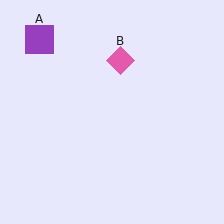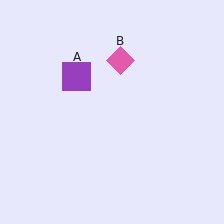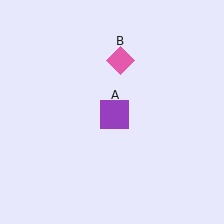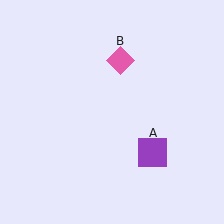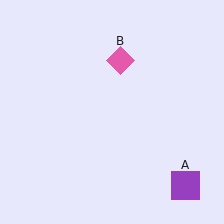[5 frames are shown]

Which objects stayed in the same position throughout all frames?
Pink diamond (object B) remained stationary.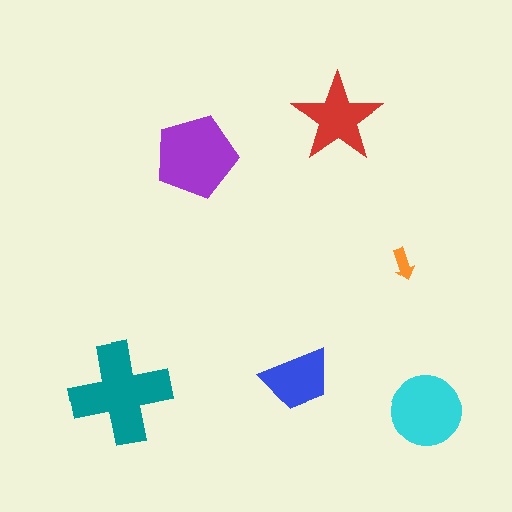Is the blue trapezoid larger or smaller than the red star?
Smaller.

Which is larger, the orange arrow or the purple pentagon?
The purple pentagon.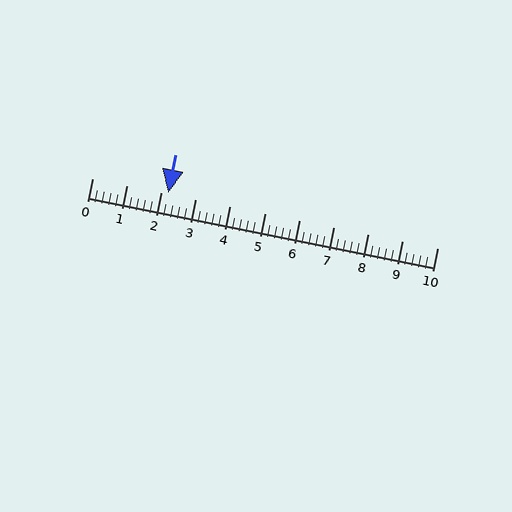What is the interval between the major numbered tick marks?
The major tick marks are spaced 1 units apart.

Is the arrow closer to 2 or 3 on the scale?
The arrow is closer to 2.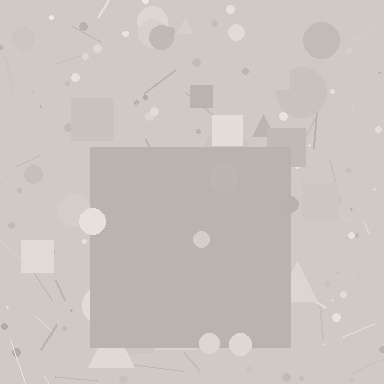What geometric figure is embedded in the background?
A square is embedded in the background.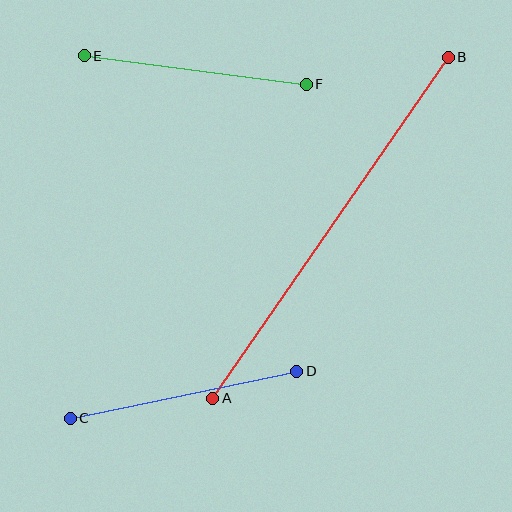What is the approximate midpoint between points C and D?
The midpoint is at approximately (184, 395) pixels.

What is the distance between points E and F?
The distance is approximately 224 pixels.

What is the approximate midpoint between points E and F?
The midpoint is at approximately (195, 70) pixels.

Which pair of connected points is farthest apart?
Points A and B are farthest apart.